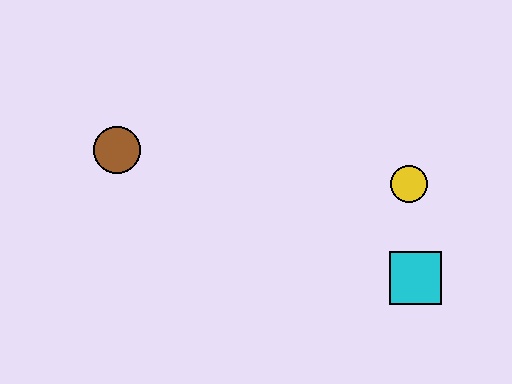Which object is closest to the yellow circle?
The cyan square is closest to the yellow circle.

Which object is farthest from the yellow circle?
The brown circle is farthest from the yellow circle.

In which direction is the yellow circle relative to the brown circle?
The yellow circle is to the right of the brown circle.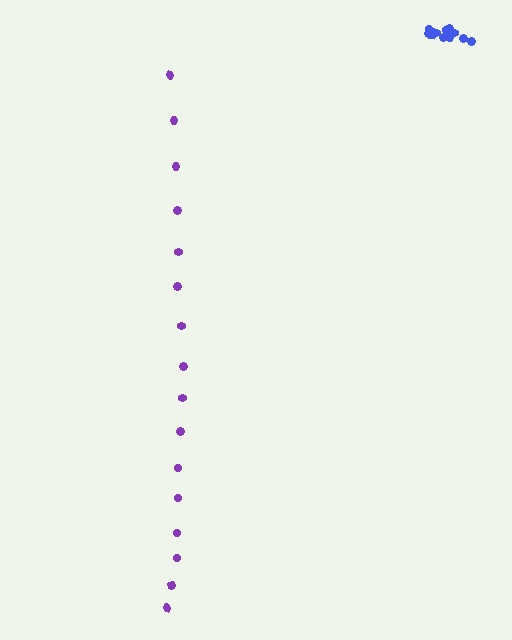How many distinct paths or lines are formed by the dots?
There are 2 distinct paths.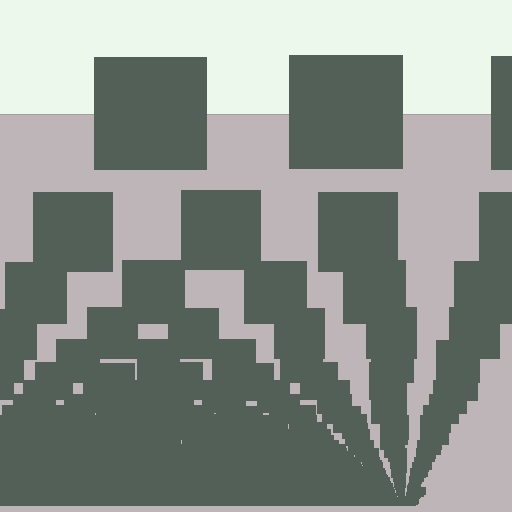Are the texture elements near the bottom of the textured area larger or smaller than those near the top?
Smaller. The gradient is inverted — elements near the bottom are smaller and denser.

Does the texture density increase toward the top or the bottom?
Density increases toward the bottom.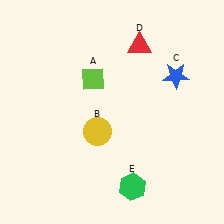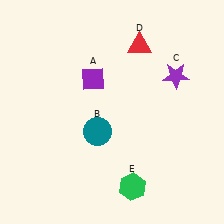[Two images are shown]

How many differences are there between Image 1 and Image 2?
There are 3 differences between the two images.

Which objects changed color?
A changed from lime to purple. B changed from yellow to teal. C changed from blue to purple.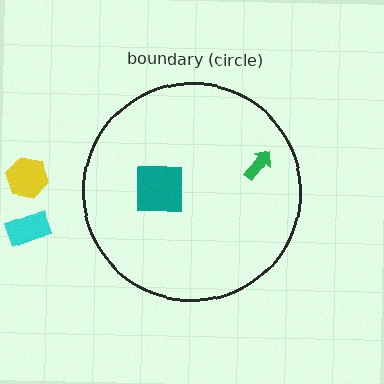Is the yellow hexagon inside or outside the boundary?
Outside.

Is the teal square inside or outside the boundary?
Inside.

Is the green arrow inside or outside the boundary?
Inside.